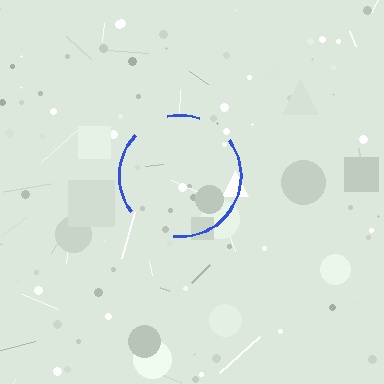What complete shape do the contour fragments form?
The contour fragments form a circle.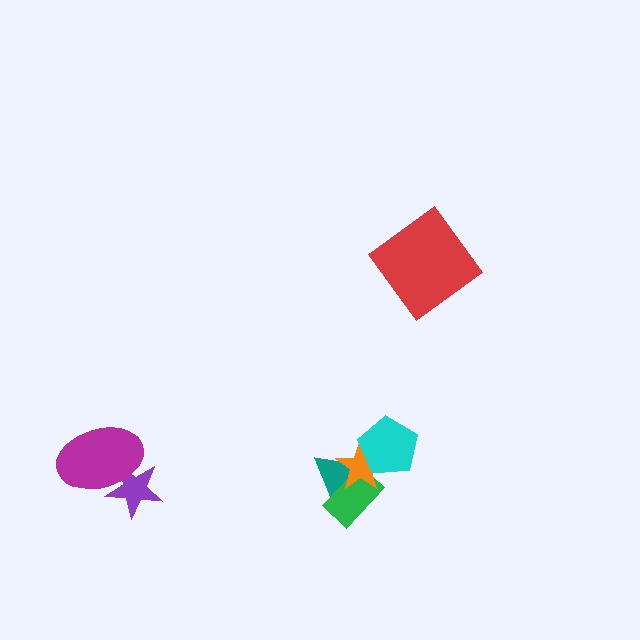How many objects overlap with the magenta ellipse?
1 object overlaps with the magenta ellipse.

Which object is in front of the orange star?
The cyan pentagon is in front of the orange star.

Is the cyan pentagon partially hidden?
No, no other shape covers it.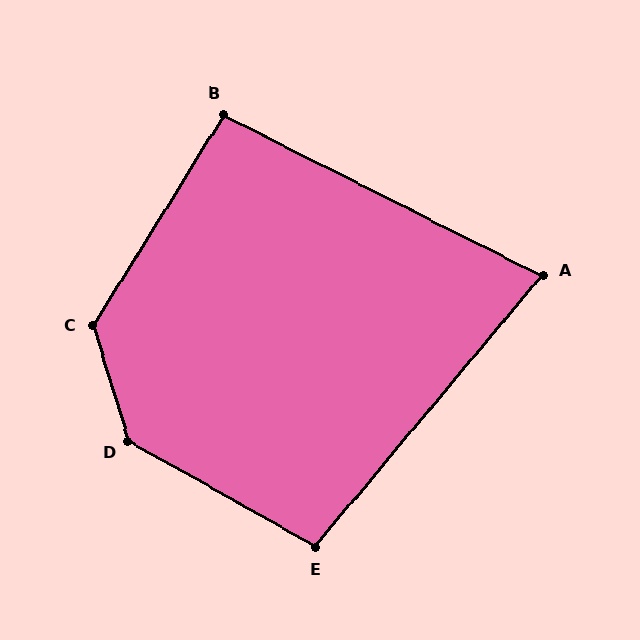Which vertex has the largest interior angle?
D, at approximately 136 degrees.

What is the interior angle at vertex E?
Approximately 100 degrees (obtuse).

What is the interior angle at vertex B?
Approximately 95 degrees (approximately right).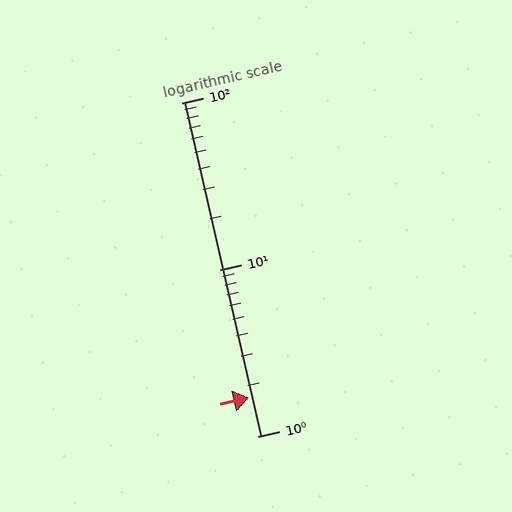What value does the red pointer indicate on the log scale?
The pointer indicates approximately 1.7.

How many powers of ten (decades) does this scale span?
The scale spans 2 decades, from 1 to 100.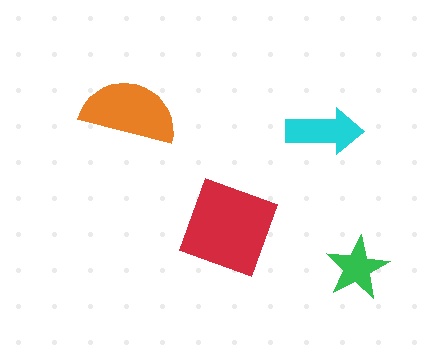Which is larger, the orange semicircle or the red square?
The red square.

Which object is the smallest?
The green star.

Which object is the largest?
The red square.